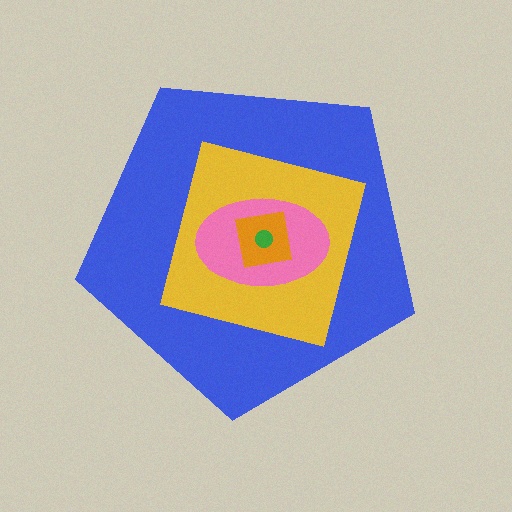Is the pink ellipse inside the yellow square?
Yes.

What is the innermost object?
The green circle.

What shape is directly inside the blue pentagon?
The yellow square.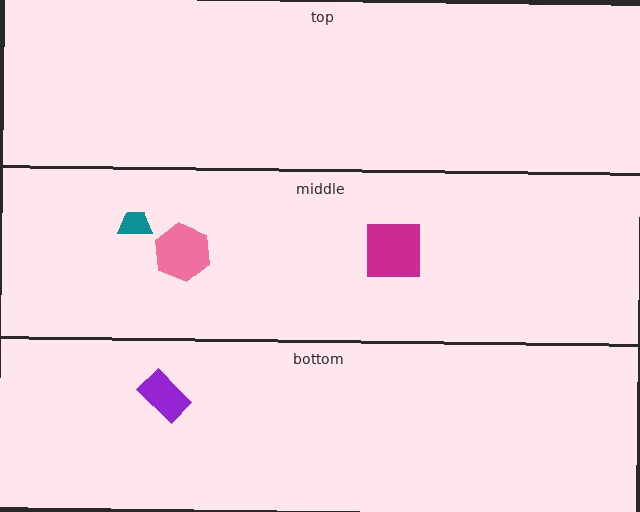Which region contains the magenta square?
The middle region.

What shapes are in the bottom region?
The purple rectangle.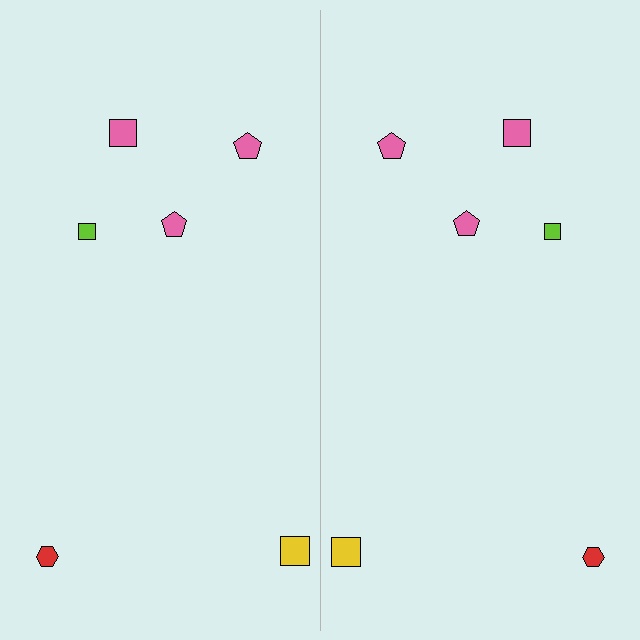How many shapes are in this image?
There are 12 shapes in this image.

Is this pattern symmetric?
Yes, this pattern has bilateral (reflection) symmetry.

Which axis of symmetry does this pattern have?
The pattern has a vertical axis of symmetry running through the center of the image.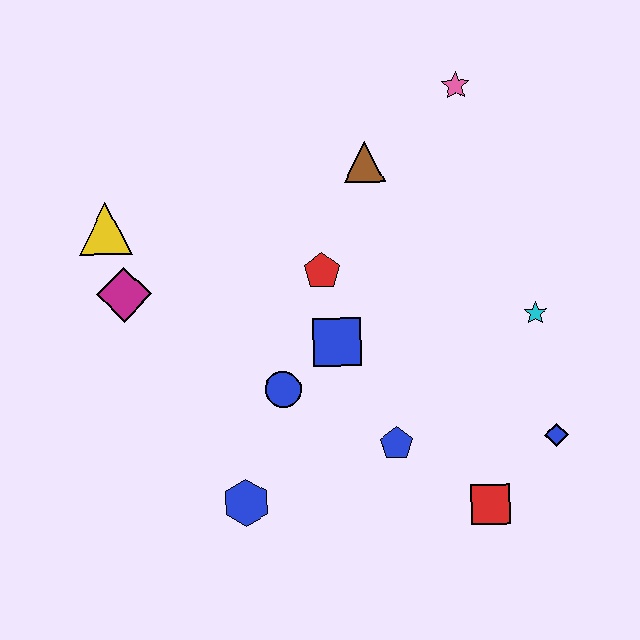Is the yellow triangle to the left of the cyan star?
Yes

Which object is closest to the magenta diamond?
The yellow triangle is closest to the magenta diamond.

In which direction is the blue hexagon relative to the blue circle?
The blue hexagon is below the blue circle.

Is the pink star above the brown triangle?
Yes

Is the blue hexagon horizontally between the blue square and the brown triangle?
No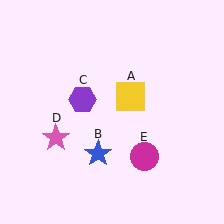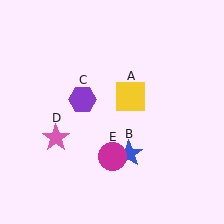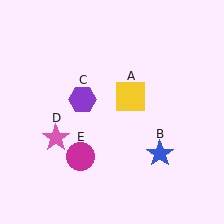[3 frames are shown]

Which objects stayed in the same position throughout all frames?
Yellow square (object A) and purple hexagon (object C) and pink star (object D) remained stationary.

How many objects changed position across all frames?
2 objects changed position: blue star (object B), magenta circle (object E).